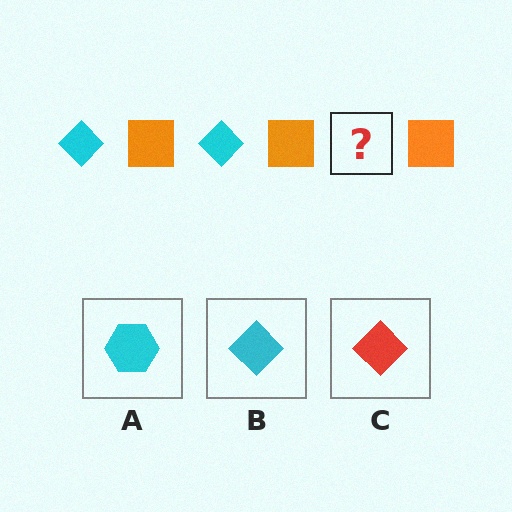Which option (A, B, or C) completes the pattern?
B.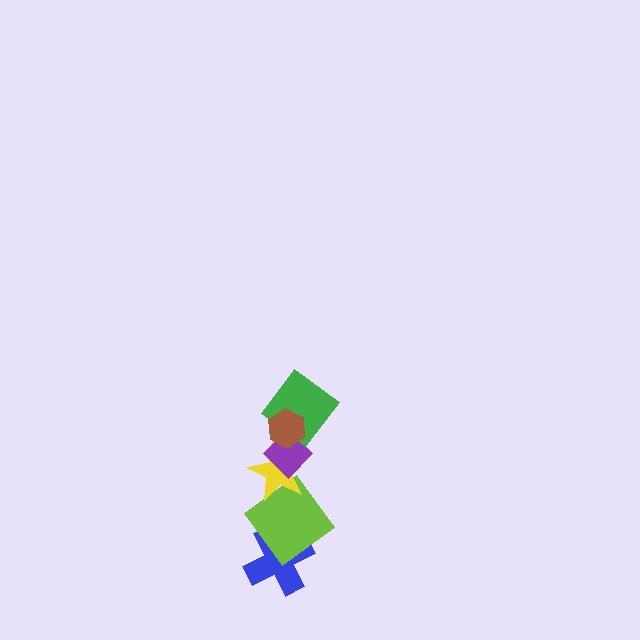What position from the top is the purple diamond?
The purple diamond is 3rd from the top.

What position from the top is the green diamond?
The green diamond is 2nd from the top.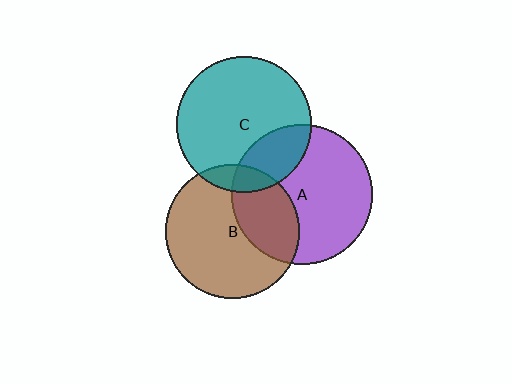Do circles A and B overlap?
Yes.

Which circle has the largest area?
Circle A (purple).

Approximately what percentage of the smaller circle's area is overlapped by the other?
Approximately 35%.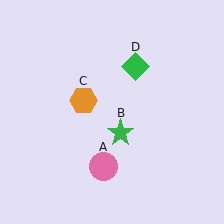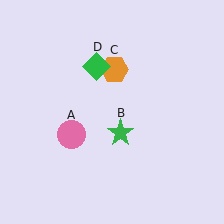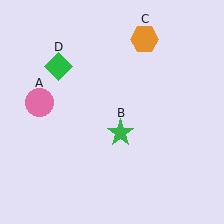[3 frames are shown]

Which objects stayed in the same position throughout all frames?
Green star (object B) remained stationary.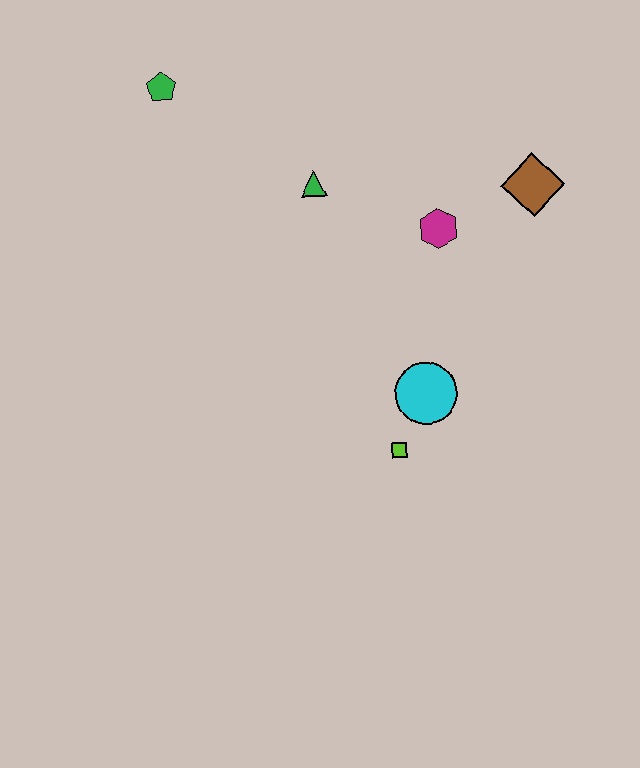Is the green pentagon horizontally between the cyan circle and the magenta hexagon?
No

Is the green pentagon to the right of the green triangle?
No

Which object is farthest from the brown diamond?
The green pentagon is farthest from the brown diamond.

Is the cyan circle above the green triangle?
No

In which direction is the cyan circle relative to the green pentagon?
The cyan circle is below the green pentagon.